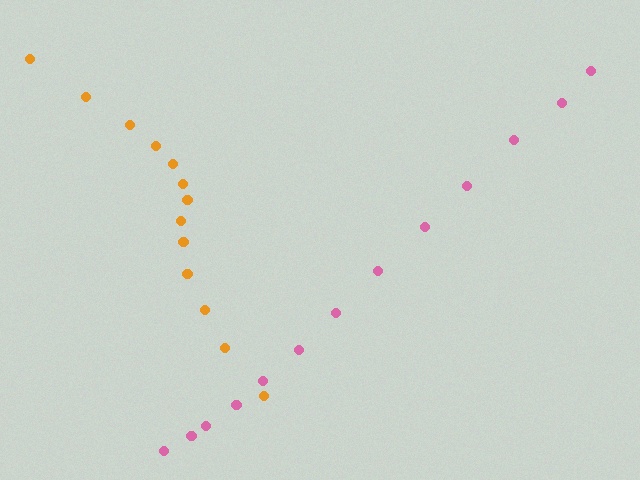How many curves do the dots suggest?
There are 2 distinct paths.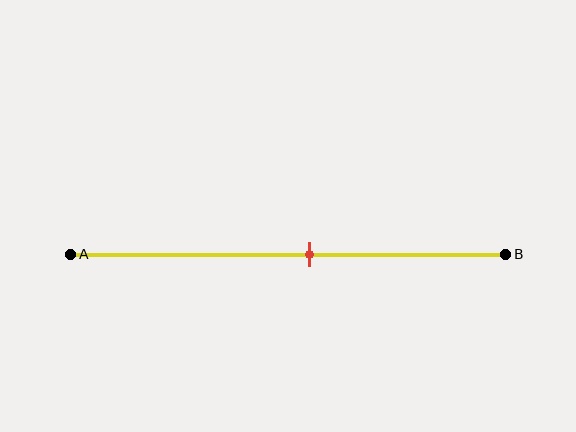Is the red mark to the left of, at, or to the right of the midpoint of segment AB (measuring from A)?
The red mark is to the right of the midpoint of segment AB.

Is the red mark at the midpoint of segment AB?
No, the mark is at about 55% from A, not at the 50% midpoint.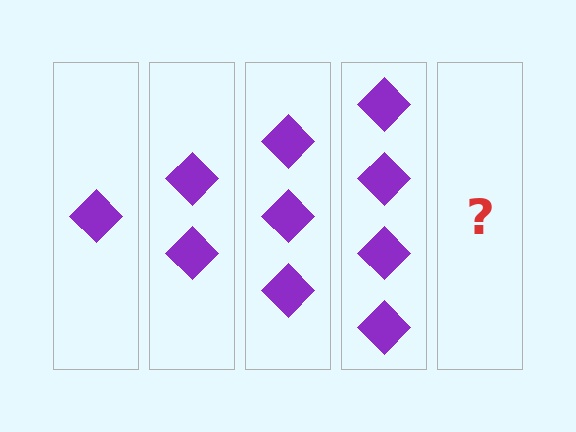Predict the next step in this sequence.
The next step is 5 diamonds.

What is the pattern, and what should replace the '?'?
The pattern is that each step adds one more diamond. The '?' should be 5 diamonds.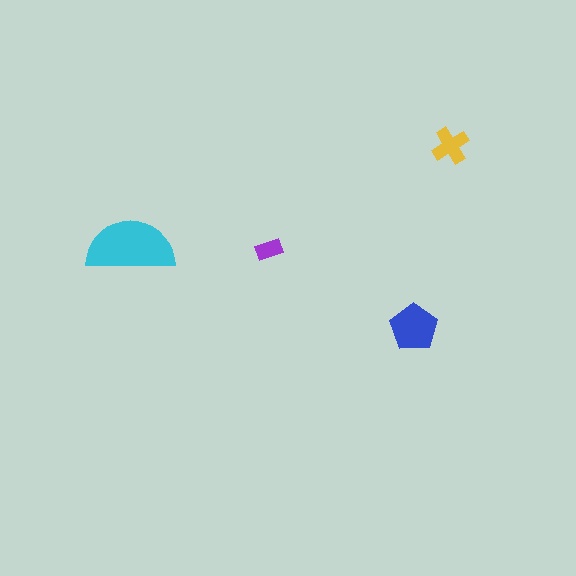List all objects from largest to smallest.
The cyan semicircle, the blue pentagon, the yellow cross, the purple rectangle.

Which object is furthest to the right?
The yellow cross is rightmost.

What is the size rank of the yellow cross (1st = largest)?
3rd.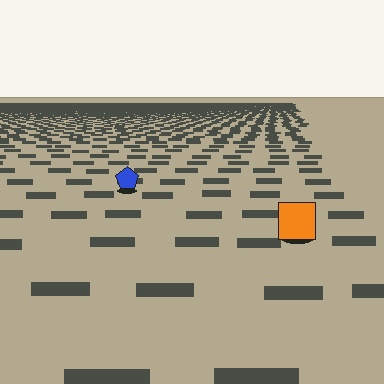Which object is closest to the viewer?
The orange square is closest. The texture marks near it are larger and more spread out.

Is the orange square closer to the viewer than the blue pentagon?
Yes. The orange square is closer — you can tell from the texture gradient: the ground texture is coarser near it.